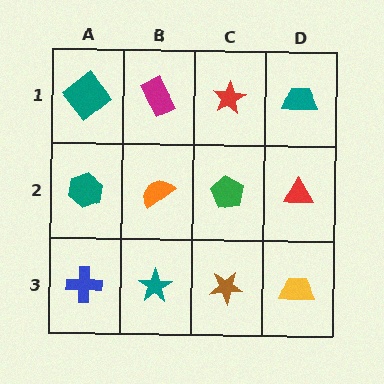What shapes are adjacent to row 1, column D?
A red triangle (row 2, column D), a red star (row 1, column C).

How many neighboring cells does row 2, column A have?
3.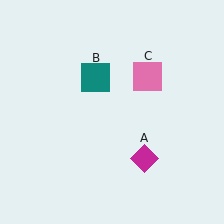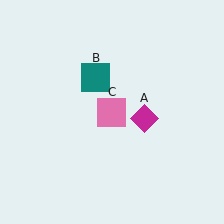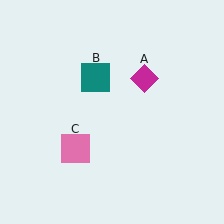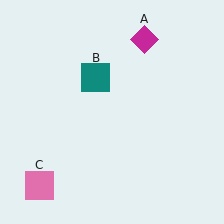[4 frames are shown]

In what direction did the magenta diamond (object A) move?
The magenta diamond (object A) moved up.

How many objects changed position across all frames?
2 objects changed position: magenta diamond (object A), pink square (object C).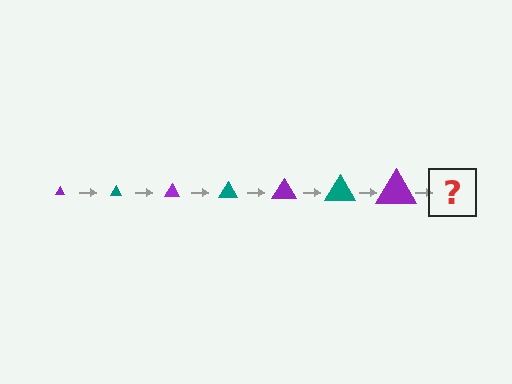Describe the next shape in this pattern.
It should be a teal triangle, larger than the previous one.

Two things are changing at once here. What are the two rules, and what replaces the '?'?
The two rules are that the triangle grows larger each step and the color cycles through purple and teal. The '?' should be a teal triangle, larger than the previous one.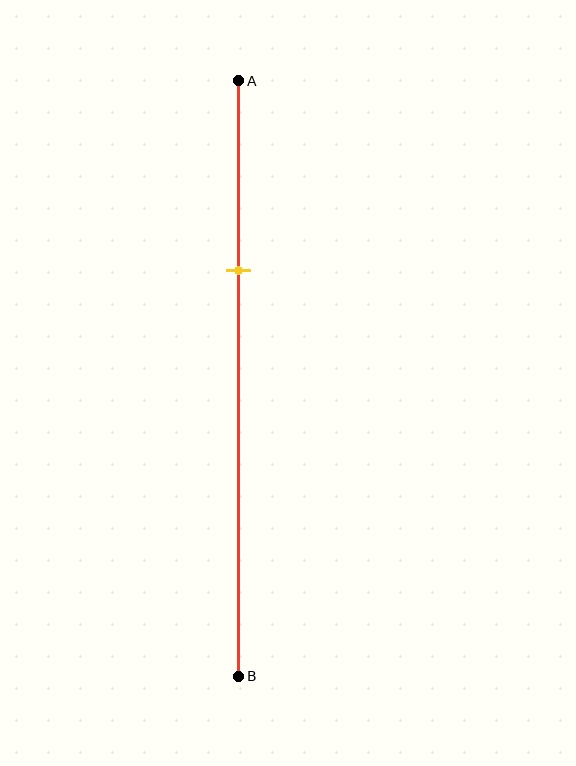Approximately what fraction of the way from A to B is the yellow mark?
The yellow mark is approximately 30% of the way from A to B.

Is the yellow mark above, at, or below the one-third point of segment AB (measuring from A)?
The yellow mark is approximately at the one-third point of segment AB.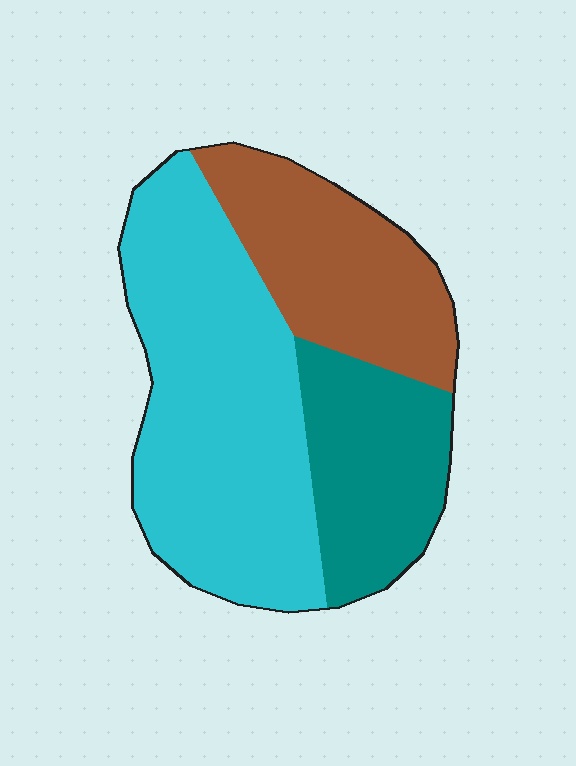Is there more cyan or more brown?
Cyan.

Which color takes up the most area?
Cyan, at roughly 50%.